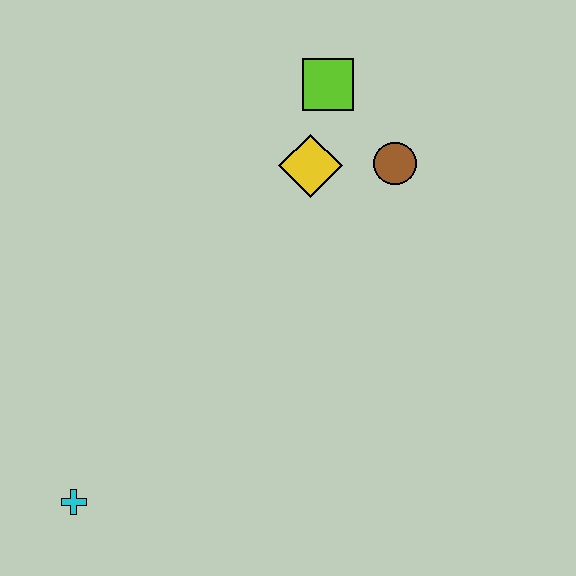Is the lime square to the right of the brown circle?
No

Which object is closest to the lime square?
The yellow diamond is closest to the lime square.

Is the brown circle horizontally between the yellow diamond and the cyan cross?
No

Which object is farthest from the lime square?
The cyan cross is farthest from the lime square.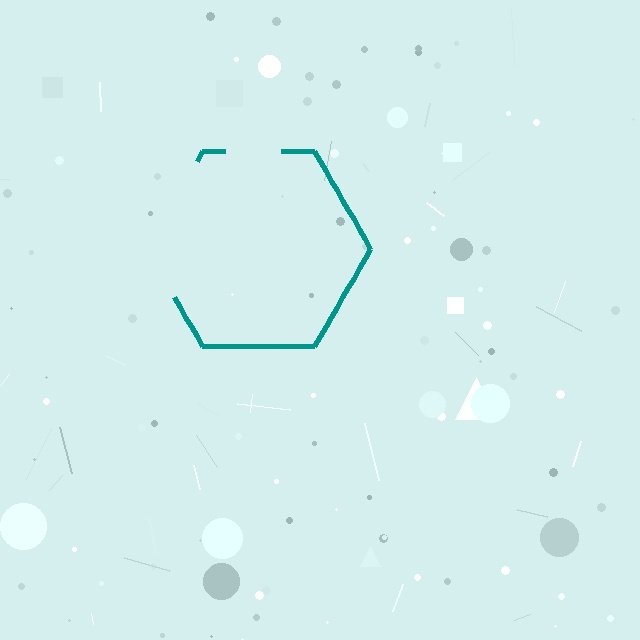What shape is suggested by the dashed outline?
The dashed outline suggests a hexagon.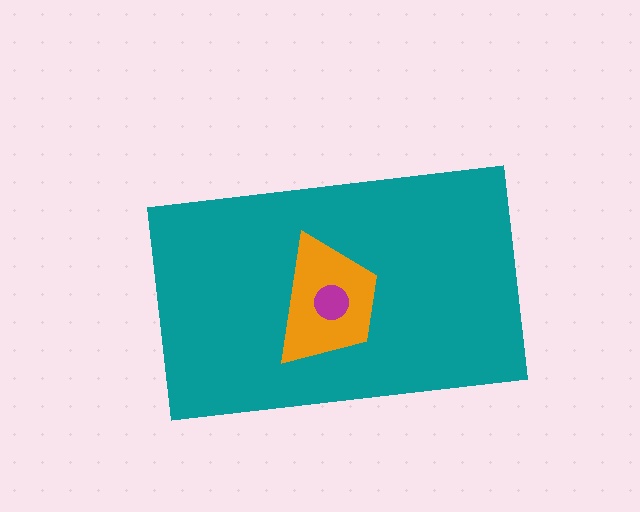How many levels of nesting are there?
3.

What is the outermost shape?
The teal rectangle.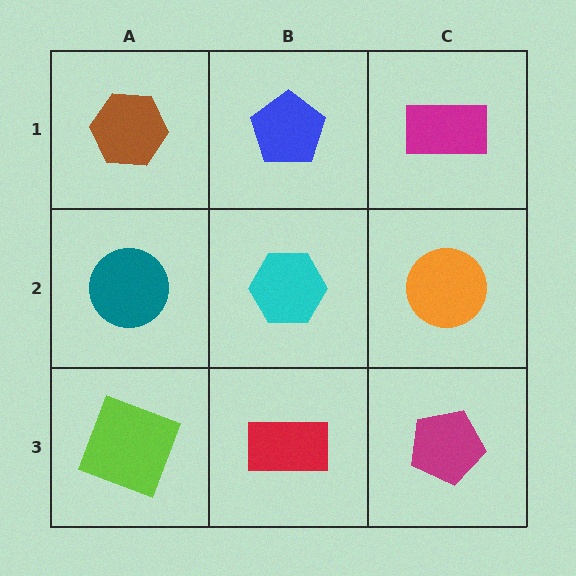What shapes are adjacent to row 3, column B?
A cyan hexagon (row 2, column B), a lime square (row 3, column A), a magenta pentagon (row 3, column C).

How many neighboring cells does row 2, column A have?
3.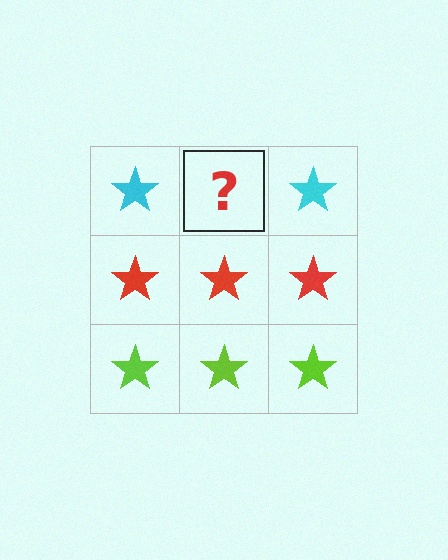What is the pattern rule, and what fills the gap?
The rule is that each row has a consistent color. The gap should be filled with a cyan star.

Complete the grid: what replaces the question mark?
The question mark should be replaced with a cyan star.